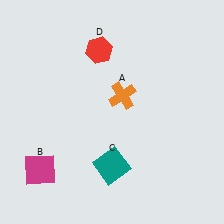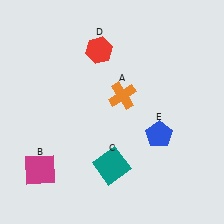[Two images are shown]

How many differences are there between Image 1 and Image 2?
There is 1 difference between the two images.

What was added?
A blue pentagon (E) was added in Image 2.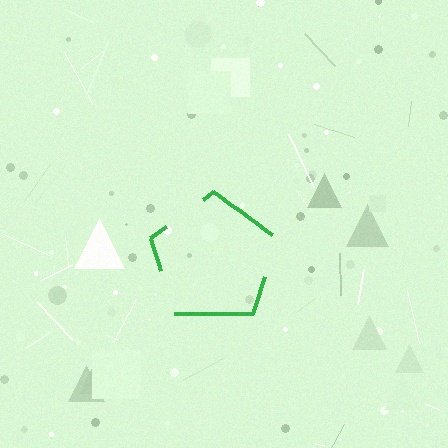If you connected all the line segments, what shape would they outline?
They would outline a pentagon.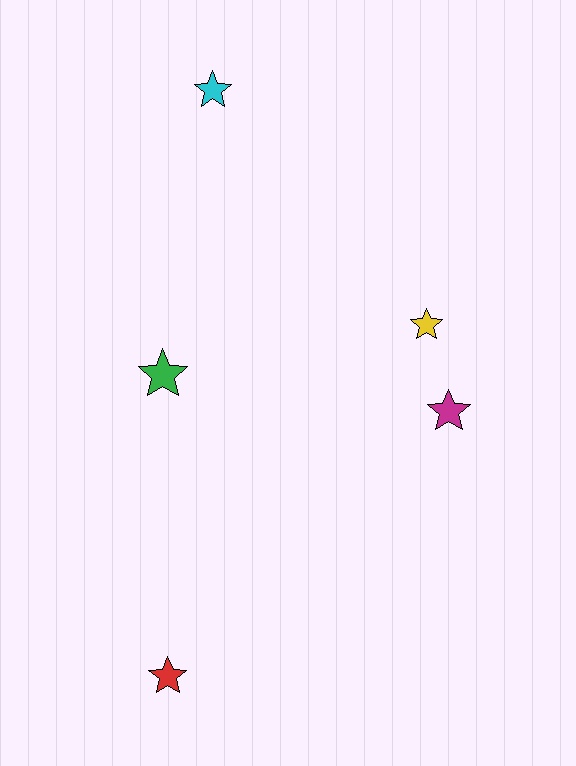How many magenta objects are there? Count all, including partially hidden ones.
There is 1 magenta object.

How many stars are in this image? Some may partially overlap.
There are 5 stars.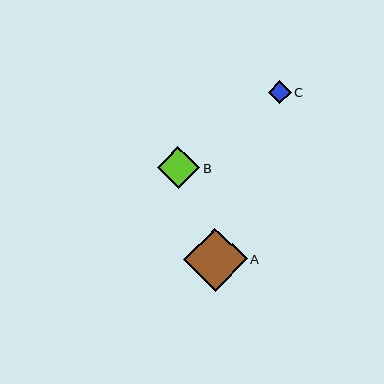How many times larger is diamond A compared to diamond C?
Diamond A is approximately 2.8 times the size of diamond C.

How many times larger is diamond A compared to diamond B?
Diamond A is approximately 1.5 times the size of diamond B.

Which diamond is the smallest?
Diamond C is the smallest with a size of approximately 23 pixels.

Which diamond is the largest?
Diamond A is the largest with a size of approximately 64 pixels.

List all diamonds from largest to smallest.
From largest to smallest: A, B, C.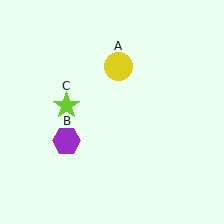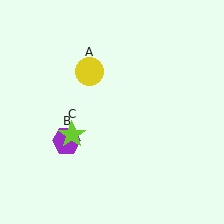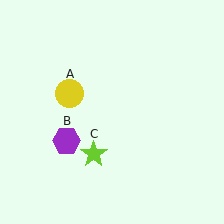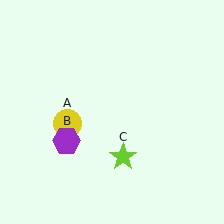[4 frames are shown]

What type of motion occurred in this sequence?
The yellow circle (object A), lime star (object C) rotated counterclockwise around the center of the scene.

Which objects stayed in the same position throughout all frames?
Purple hexagon (object B) remained stationary.